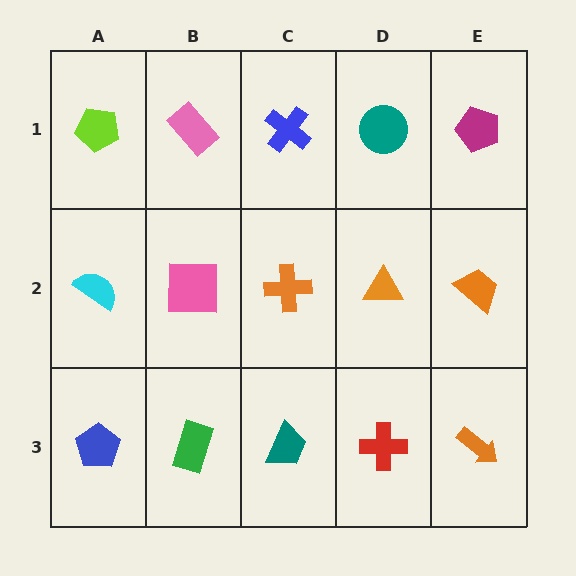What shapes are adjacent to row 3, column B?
A pink square (row 2, column B), a blue pentagon (row 3, column A), a teal trapezoid (row 3, column C).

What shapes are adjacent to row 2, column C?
A blue cross (row 1, column C), a teal trapezoid (row 3, column C), a pink square (row 2, column B), an orange triangle (row 2, column D).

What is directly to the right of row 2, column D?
An orange trapezoid.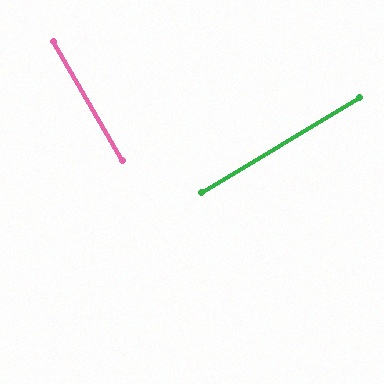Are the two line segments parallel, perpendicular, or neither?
Perpendicular — they meet at approximately 89°.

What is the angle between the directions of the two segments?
Approximately 89 degrees.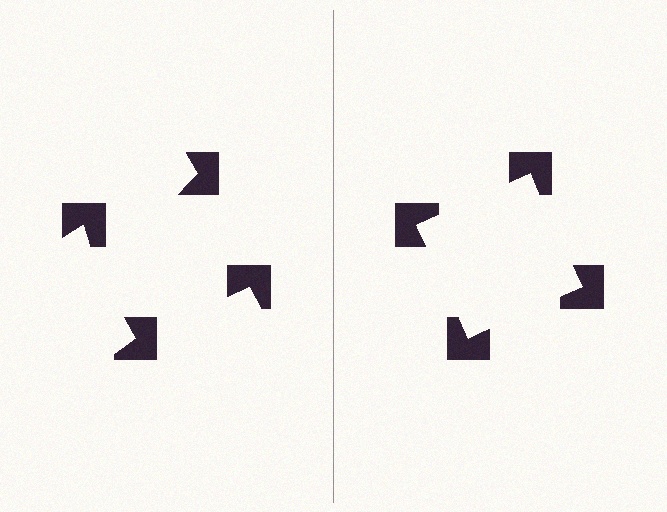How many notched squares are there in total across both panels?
8 — 4 on each side.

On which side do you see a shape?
An illusory square appears on the right side. On the left side the wedge cuts are rotated, so no coherent shape forms.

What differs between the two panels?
The notched squares are positioned identically on both sides; only the wedge orientations differ. On the right they align to a square; on the left they are misaligned.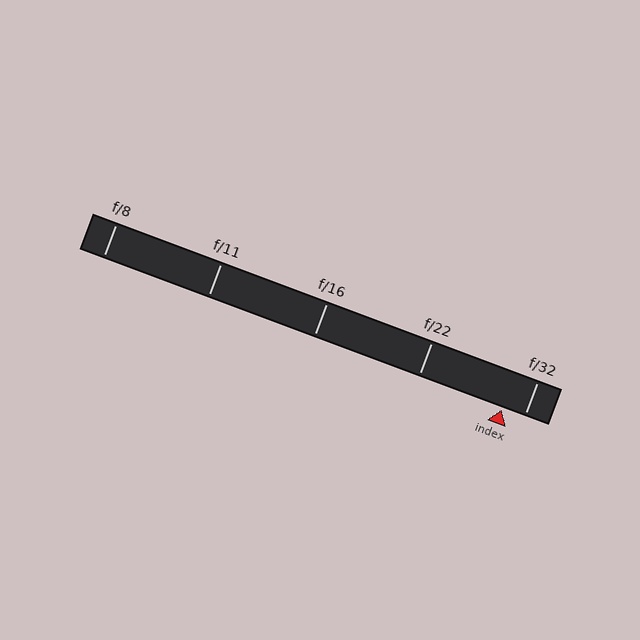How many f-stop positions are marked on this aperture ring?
There are 5 f-stop positions marked.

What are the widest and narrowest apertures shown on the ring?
The widest aperture shown is f/8 and the narrowest is f/32.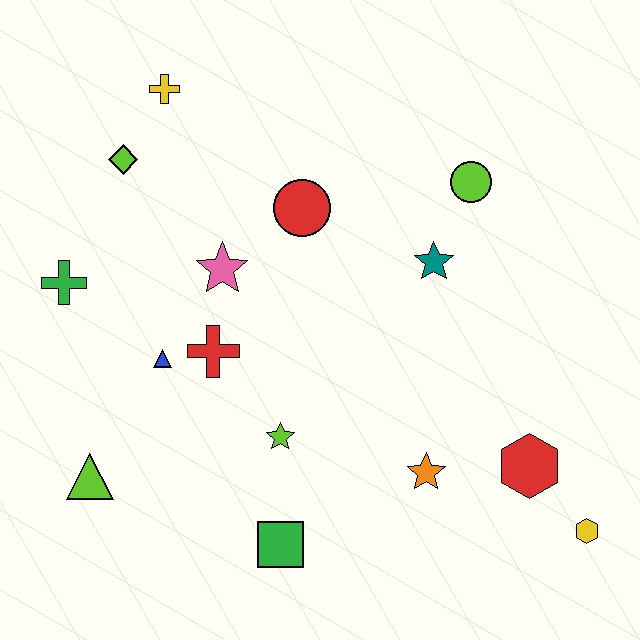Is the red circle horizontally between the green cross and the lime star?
No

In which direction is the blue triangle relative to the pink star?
The blue triangle is below the pink star.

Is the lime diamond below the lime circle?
No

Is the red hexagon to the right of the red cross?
Yes